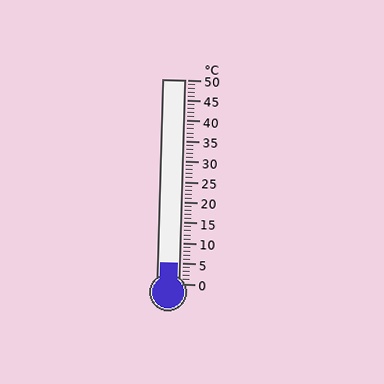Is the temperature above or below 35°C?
The temperature is below 35°C.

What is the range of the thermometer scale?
The thermometer scale ranges from 0°C to 50°C.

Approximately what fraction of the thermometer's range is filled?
The thermometer is filled to approximately 10% of its range.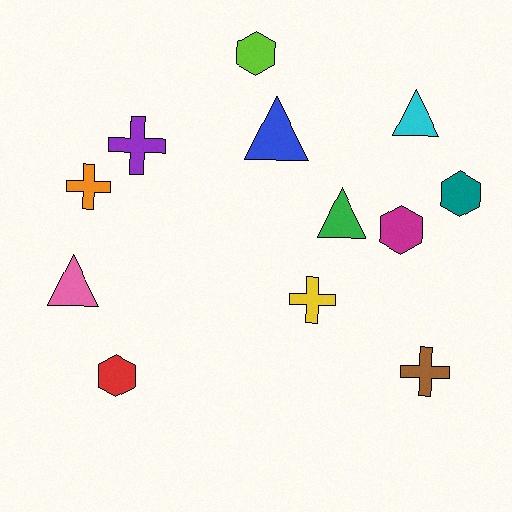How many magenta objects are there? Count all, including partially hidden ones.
There is 1 magenta object.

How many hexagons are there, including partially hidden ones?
There are 4 hexagons.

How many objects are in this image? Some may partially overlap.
There are 12 objects.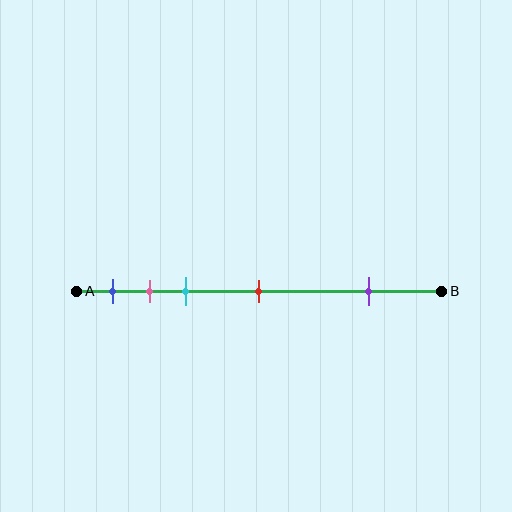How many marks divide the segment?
There are 5 marks dividing the segment.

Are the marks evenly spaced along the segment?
No, the marks are not evenly spaced.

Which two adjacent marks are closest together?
The pink and cyan marks are the closest adjacent pair.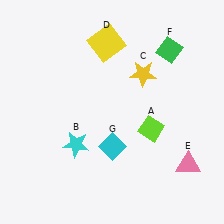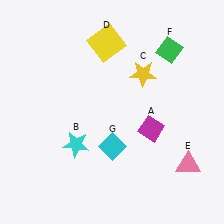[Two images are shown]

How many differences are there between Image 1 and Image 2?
There is 1 difference between the two images.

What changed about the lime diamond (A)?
In Image 1, A is lime. In Image 2, it changed to magenta.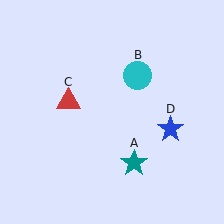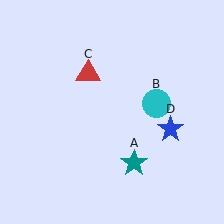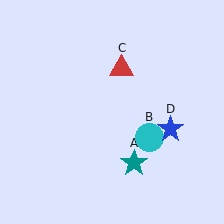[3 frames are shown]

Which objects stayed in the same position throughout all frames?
Teal star (object A) and blue star (object D) remained stationary.